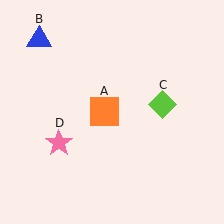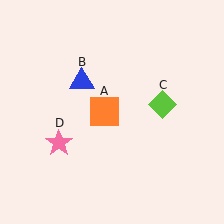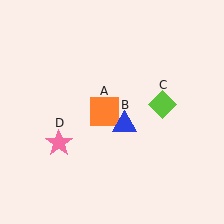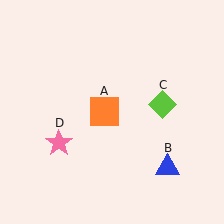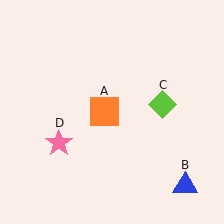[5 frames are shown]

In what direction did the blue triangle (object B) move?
The blue triangle (object B) moved down and to the right.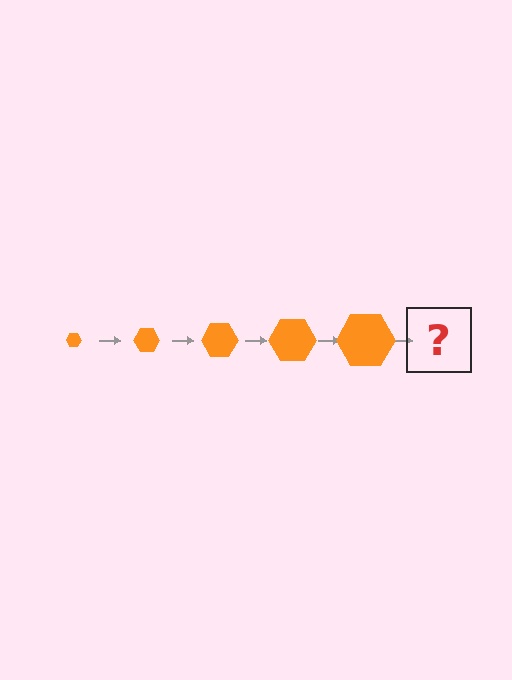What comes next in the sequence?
The next element should be an orange hexagon, larger than the previous one.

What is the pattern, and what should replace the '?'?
The pattern is that the hexagon gets progressively larger each step. The '?' should be an orange hexagon, larger than the previous one.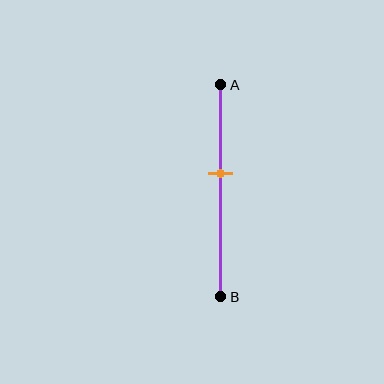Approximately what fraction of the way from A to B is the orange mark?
The orange mark is approximately 40% of the way from A to B.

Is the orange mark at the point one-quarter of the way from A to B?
No, the mark is at about 40% from A, not at the 25% one-quarter point.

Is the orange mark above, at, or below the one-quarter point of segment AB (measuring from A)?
The orange mark is below the one-quarter point of segment AB.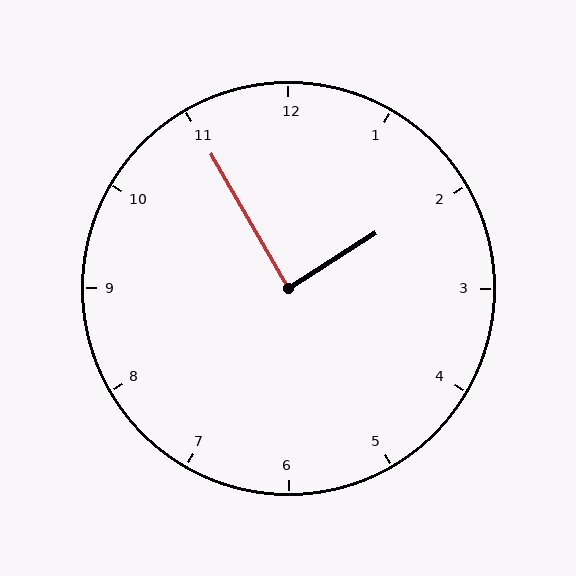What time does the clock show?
1:55.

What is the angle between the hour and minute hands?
Approximately 88 degrees.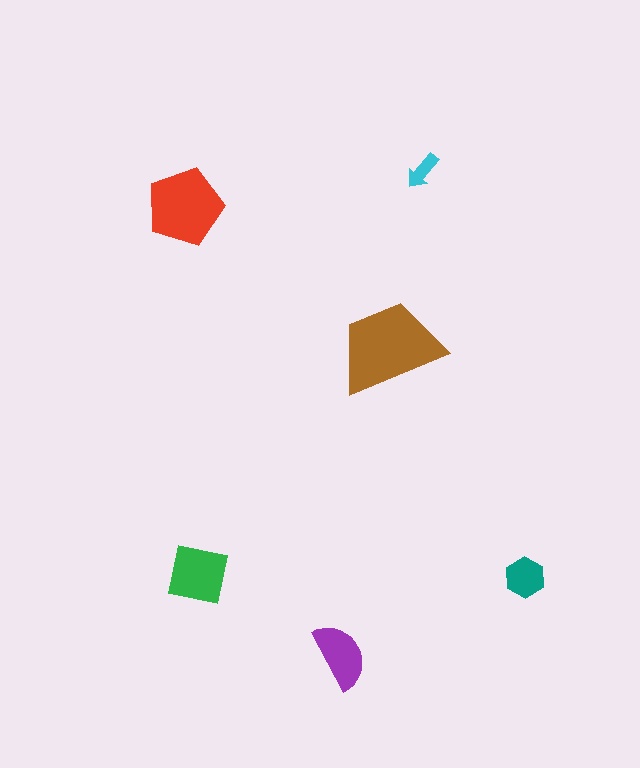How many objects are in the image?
There are 6 objects in the image.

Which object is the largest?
The brown trapezoid.